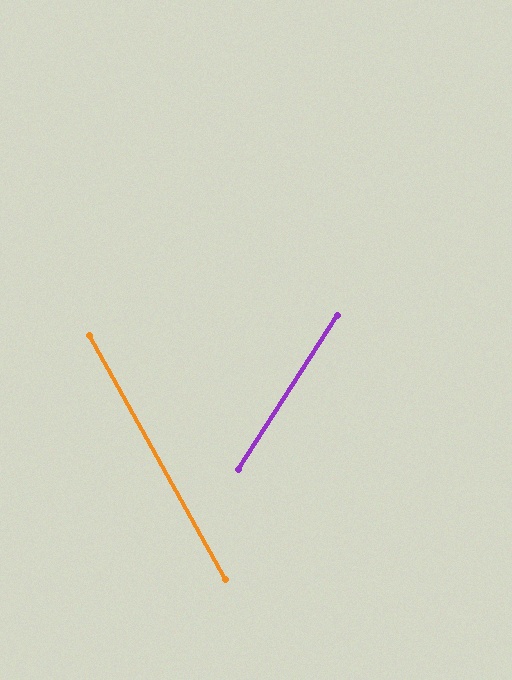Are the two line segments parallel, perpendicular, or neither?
Neither parallel nor perpendicular — they differ by about 62°.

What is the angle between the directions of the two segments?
Approximately 62 degrees.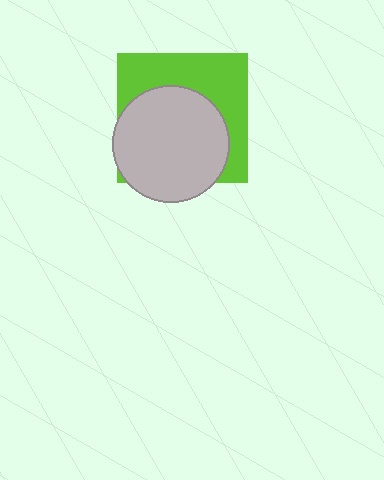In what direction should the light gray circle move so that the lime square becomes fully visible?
The light gray circle should move toward the lower-left. That is the shortest direction to clear the overlap and leave the lime square fully visible.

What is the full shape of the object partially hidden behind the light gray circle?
The partially hidden object is a lime square.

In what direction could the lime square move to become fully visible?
The lime square could move toward the upper-right. That would shift it out from behind the light gray circle entirely.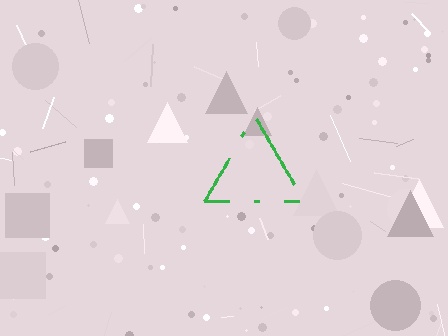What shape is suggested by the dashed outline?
The dashed outline suggests a triangle.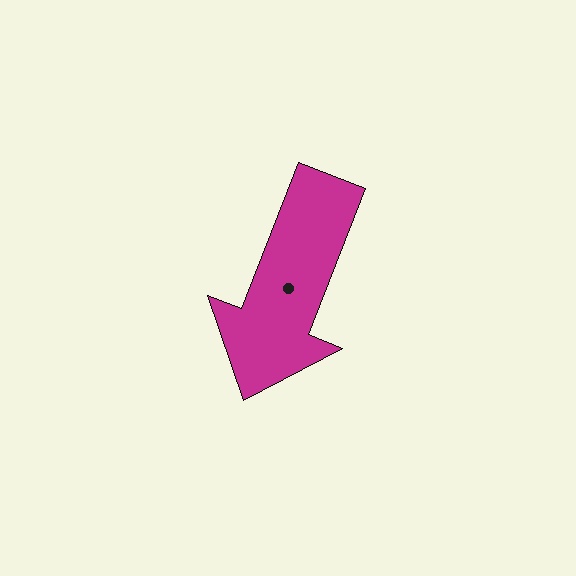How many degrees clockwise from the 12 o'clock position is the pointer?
Approximately 201 degrees.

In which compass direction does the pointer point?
South.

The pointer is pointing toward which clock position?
Roughly 7 o'clock.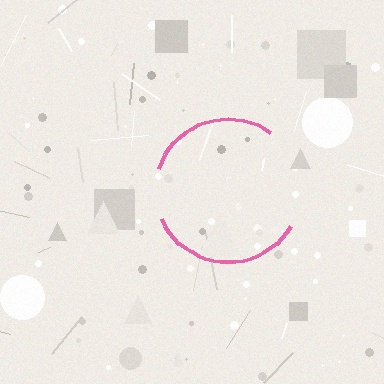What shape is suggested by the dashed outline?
The dashed outline suggests a circle.